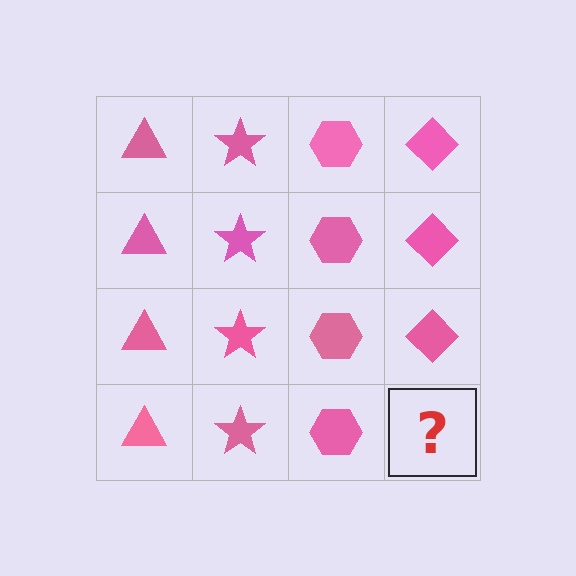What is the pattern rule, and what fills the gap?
The rule is that each column has a consistent shape. The gap should be filled with a pink diamond.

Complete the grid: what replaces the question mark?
The question mark should be replaced with a pink diamond.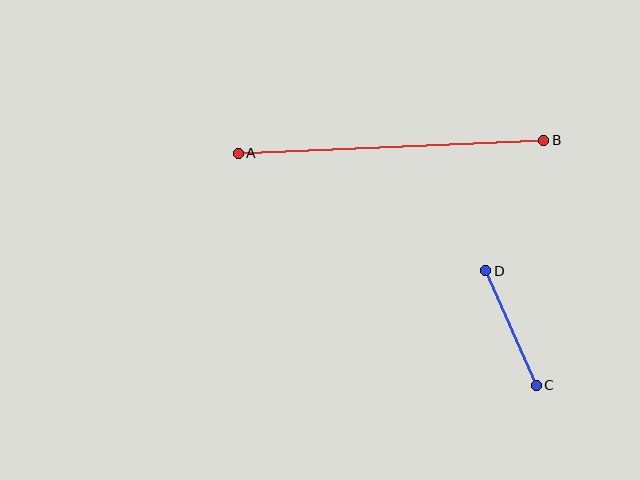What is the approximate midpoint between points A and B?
The midpoint is at approximately (391, 147) pixels.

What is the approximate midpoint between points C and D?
The midpoint is at approximately (511, 328) pixels.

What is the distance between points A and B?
The distance is approximately 306 pixels.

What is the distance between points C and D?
The distance is approximately 125 pixels.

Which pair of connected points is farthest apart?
Points A and B are farthest apart.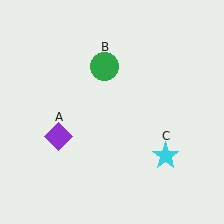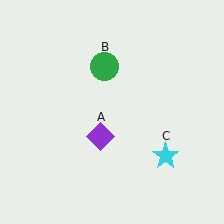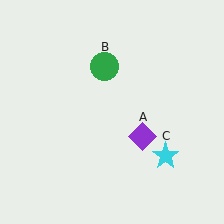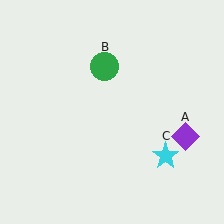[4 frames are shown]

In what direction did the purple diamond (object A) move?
The purple diamond (object A) moved right.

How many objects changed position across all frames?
1 object changed position: purple diamond (object A).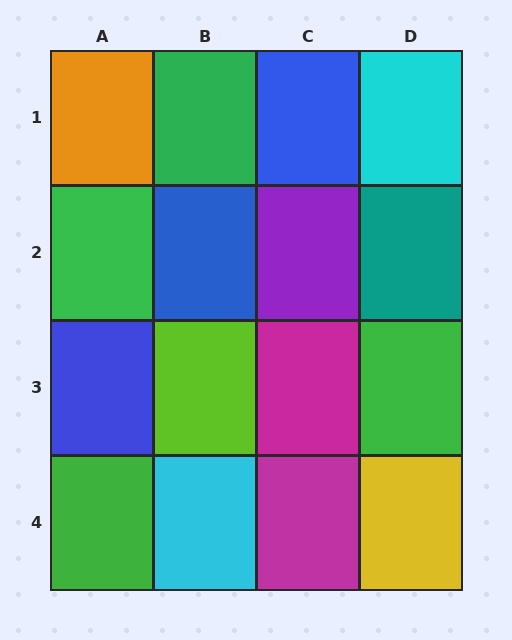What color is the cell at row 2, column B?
Blue.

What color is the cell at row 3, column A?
Blue.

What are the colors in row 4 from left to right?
Green, cyan, magenta, yellow.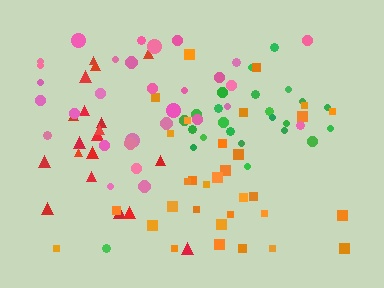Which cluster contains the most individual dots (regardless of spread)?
Orange (33).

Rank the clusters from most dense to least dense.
green, orange, pink, red.